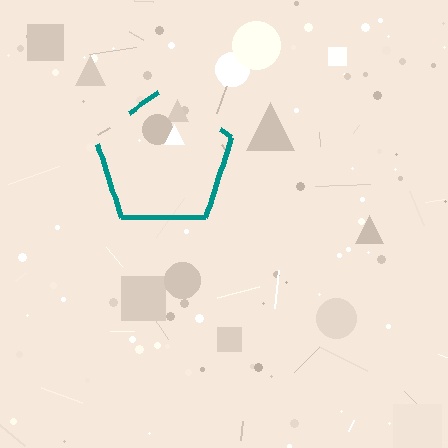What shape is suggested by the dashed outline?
The dashed outline suggests a pentagon.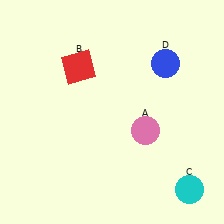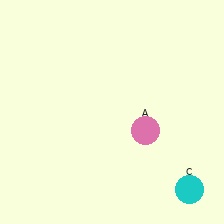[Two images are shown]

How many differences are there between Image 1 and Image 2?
There are 2 differences between the two images.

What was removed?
The blue circle (D), the red square (B) were removed in Image 2.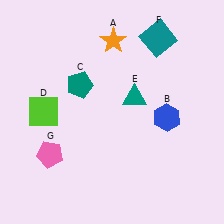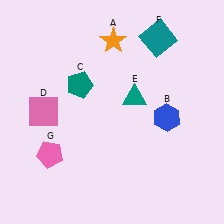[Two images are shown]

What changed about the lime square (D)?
In Image 1, D is lime. In Image 2, it changed to pink.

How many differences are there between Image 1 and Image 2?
There is 1 difference between the two images.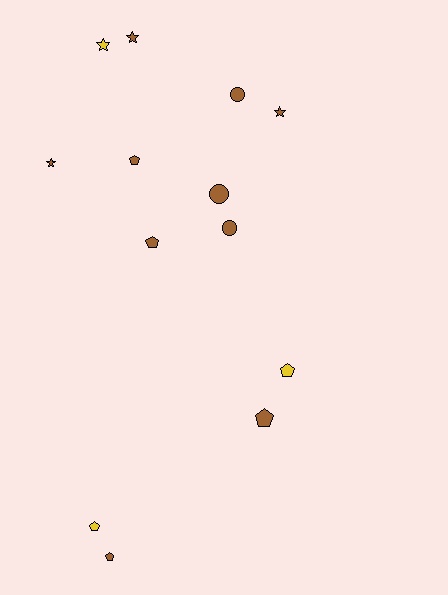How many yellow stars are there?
There is 1 yellow star.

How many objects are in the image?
There are 13 objects.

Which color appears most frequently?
Brown, with 10 objects.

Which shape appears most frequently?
Pentagon, with 6 objects.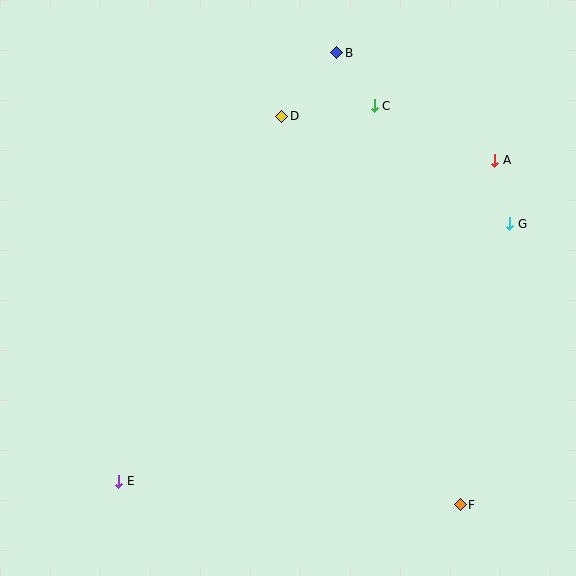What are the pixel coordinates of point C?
Point C is at (374, 106).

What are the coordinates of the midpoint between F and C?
The midpoint between F and C is at (417, 305).